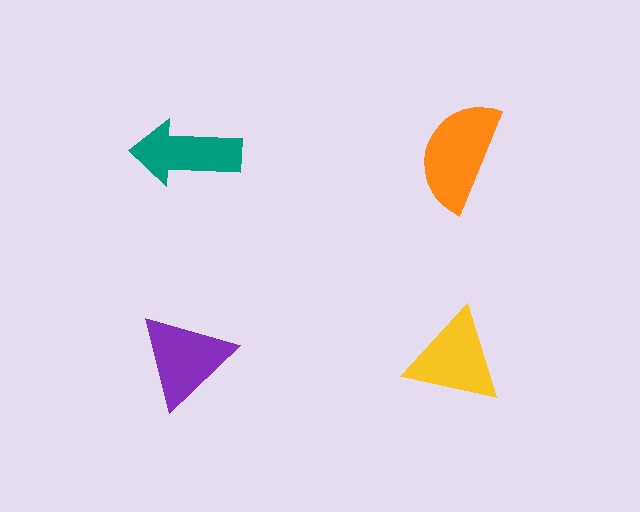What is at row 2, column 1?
A purple triangle.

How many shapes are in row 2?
2 shapes.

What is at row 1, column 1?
A teal arrow.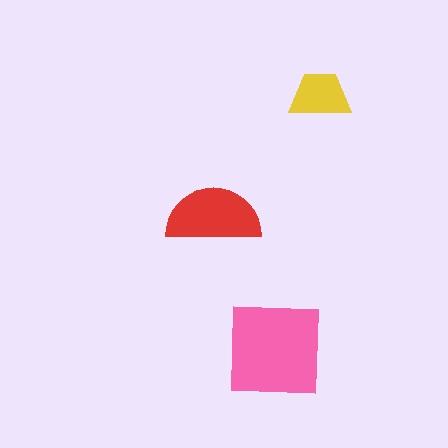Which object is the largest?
The pink square.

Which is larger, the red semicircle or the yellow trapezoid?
The red semicircle.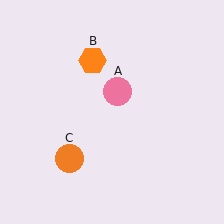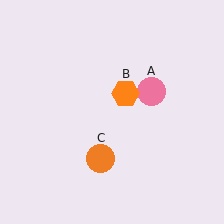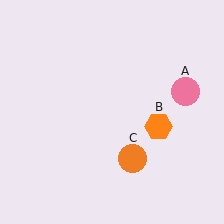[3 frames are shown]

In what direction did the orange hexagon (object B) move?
The orange hexagon (object B) moved down and to the right.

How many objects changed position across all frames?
3 objects changed position: pink circle (object A), orange hexagon (object B), orange circle (object C).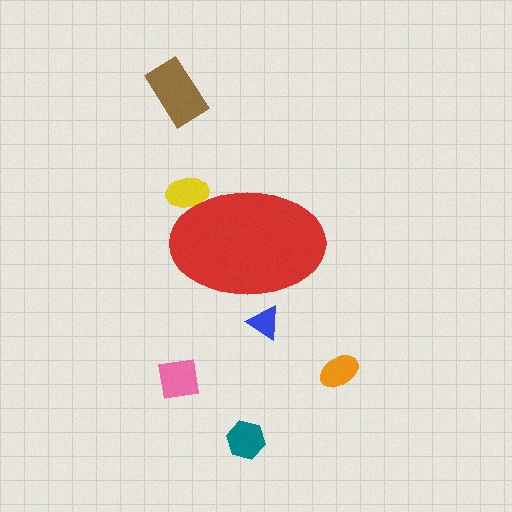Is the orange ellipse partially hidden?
No, the orange ellipse is fully visible.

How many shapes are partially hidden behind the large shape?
2 shapes are partially hidden.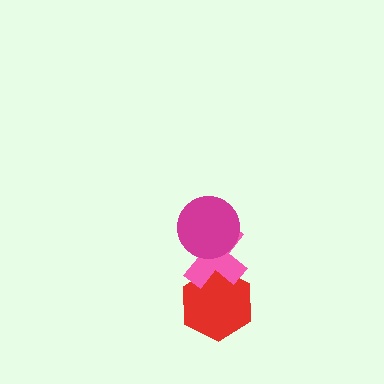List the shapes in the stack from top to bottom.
From top to bottom: the magenta circle, the pink cross, the red hexagon.